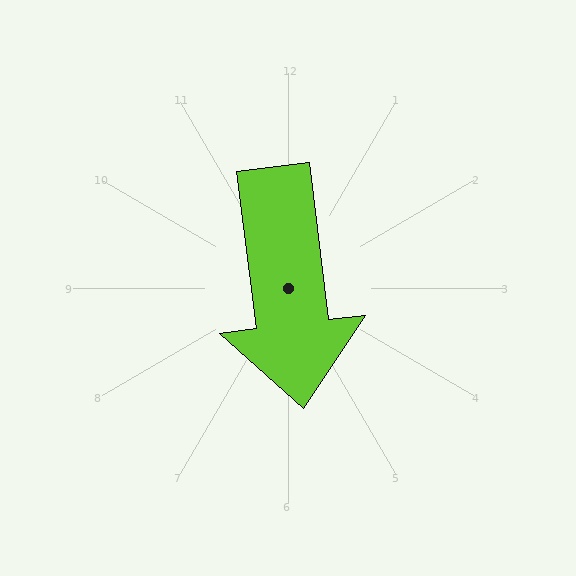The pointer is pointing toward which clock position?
Roughly 6 o'clock.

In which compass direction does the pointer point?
South.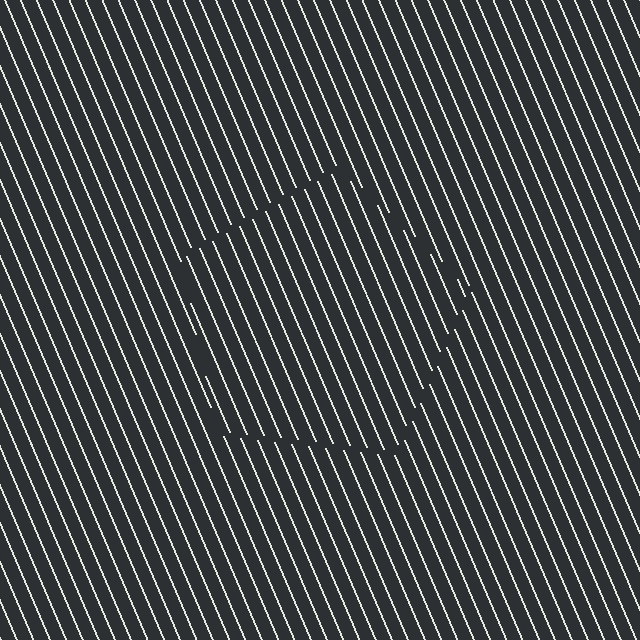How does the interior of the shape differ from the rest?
The interior of the shape contains the same grating, shifted by half a period — the contour is defined by the phase discontinuity where line-ends from the inner and outer gratings abut.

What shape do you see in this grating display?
An illusory pentagon. The interior of the shape contains the same grating, shifted by half a period — the contour is defined by the phase discontinuity where line-ends from the inner and outer gratings abut.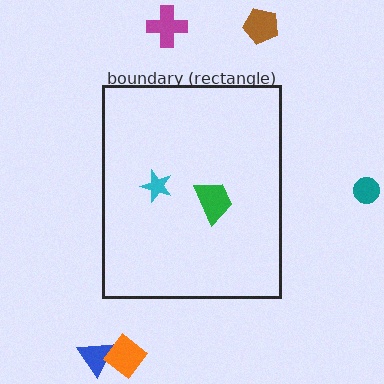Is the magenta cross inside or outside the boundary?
Outside.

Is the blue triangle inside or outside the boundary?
Outside.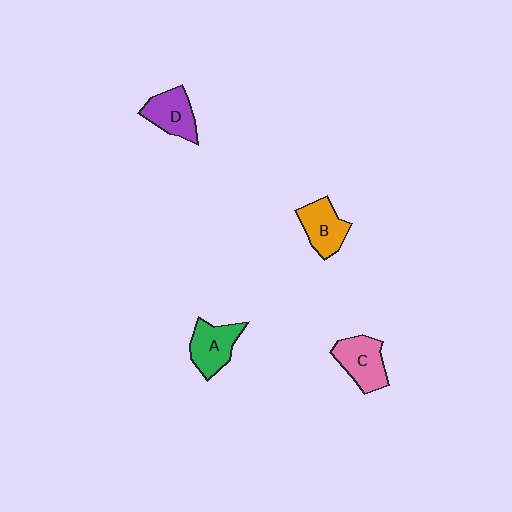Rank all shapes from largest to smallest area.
From largest to smallest: C (pink), A (green), B (orange), D (purple).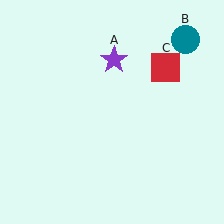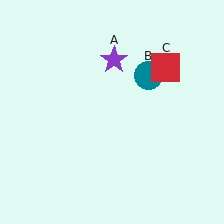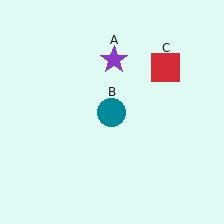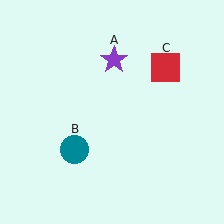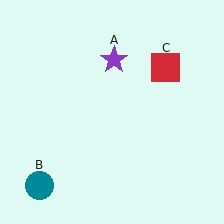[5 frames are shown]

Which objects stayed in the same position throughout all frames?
Purple star (object A) and red square (object C) remained stationary.